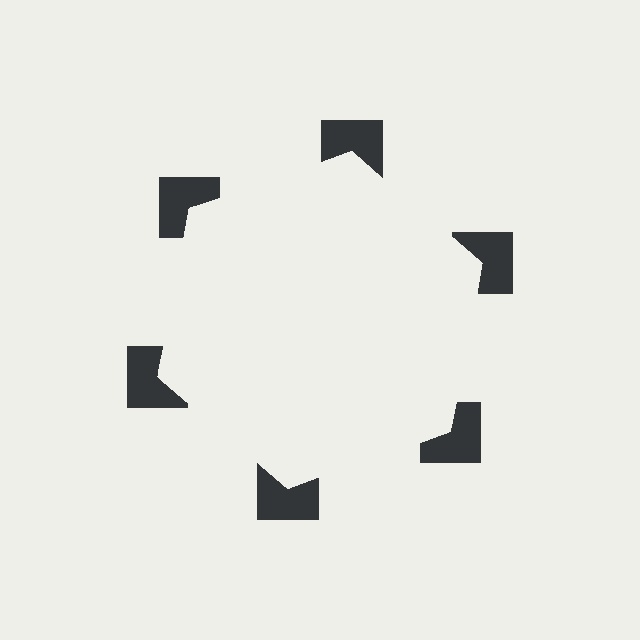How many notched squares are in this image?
There are 6 — one at each vertex of the illusory hexagon.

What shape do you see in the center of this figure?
An illusory hexagon — its edges are inferred from the aligned wedge cuts in the notched squares, not physically drawn.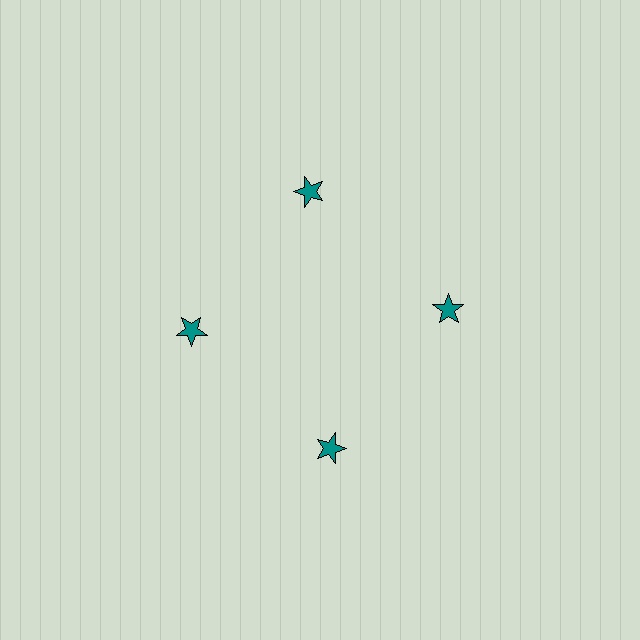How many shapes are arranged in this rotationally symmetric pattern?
There are 4 shapes, arranged in 4 groups of 1.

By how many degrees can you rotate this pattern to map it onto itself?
The pattern maps onto itself every 90 degrees of rotation.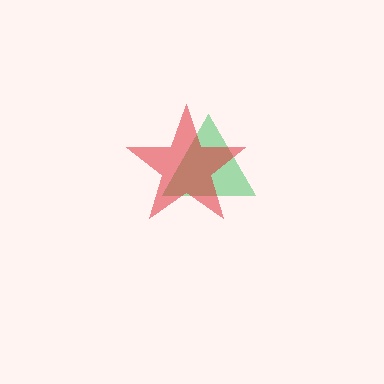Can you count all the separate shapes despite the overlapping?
Yes, there are 2 separate shapes.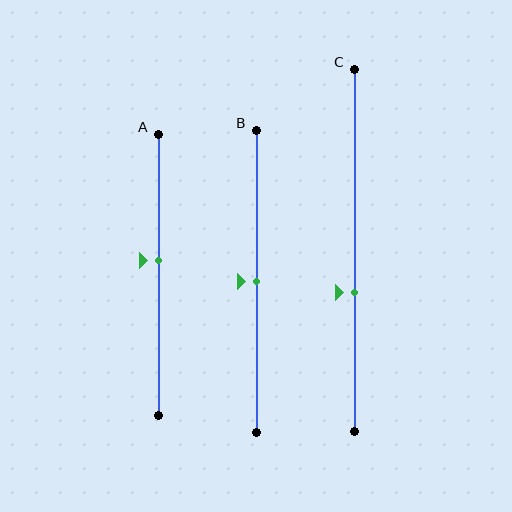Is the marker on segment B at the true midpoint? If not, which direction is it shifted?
Yes, the marker on segment B is at the true midpoint.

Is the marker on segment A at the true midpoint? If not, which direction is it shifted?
No, the marker on segment A is shifted upward by about 5% of the segment length.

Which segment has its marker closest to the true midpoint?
Segment B has its marker closest to the true midpoint.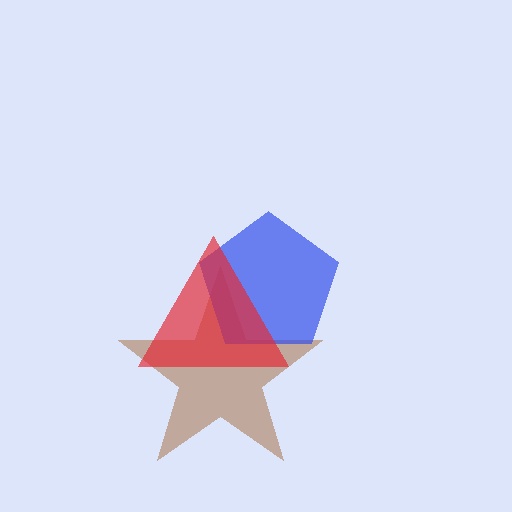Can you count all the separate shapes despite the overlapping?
Yes, there are 3 separate shapes.